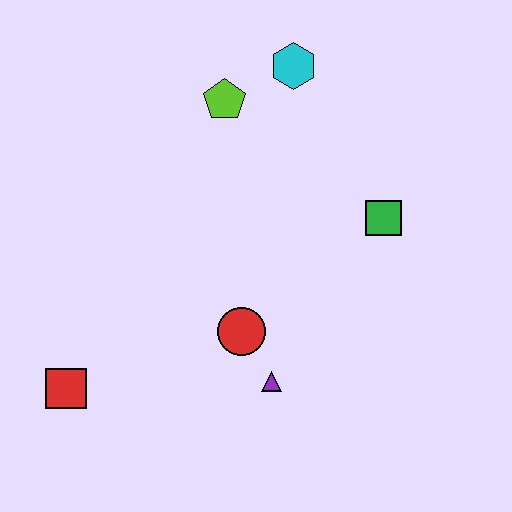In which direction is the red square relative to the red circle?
The red square is to the left of the red circle.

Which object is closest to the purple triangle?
The red circle is closest to the purple triangle.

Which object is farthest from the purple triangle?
The cyan hexagon is farthest from the purple triangle.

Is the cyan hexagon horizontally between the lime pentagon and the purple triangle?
No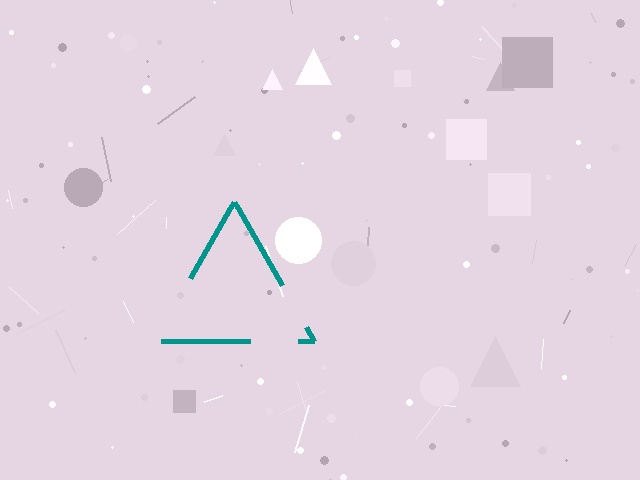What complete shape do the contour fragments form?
The contour fragments form a triangle.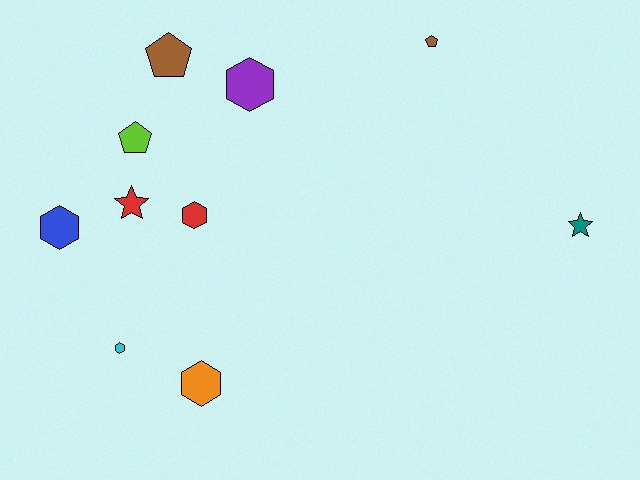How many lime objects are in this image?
There is 1 lime object.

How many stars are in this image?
There are 2 stars.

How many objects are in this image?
There are 10 objects.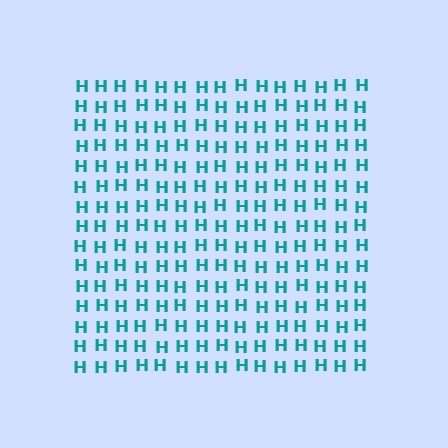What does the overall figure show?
The overall figure shows a square.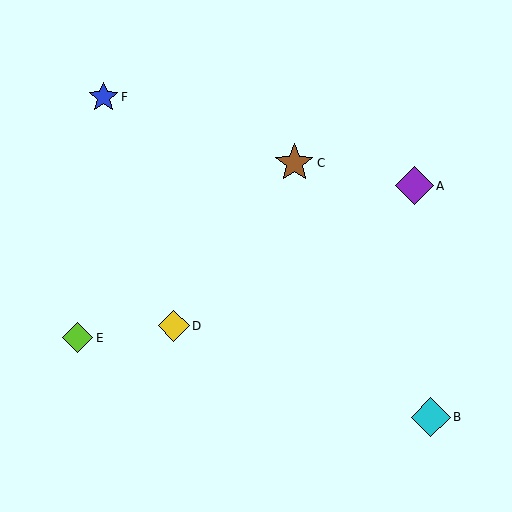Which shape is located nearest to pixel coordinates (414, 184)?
The purple diamond (labeled A) at (414, 186) is nearest to that location.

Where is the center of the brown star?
The center of the brown star is at (294, 163).